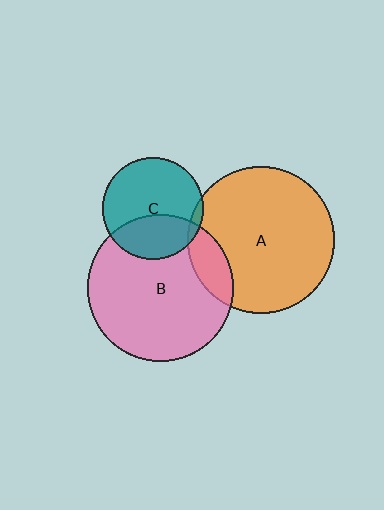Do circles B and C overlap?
Yes.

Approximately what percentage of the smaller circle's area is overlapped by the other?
Approximately 35%.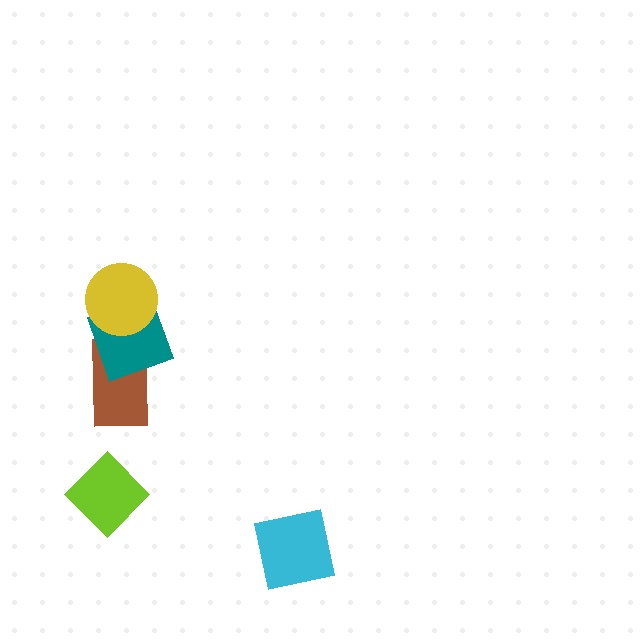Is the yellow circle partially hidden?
No, no other shape covers it.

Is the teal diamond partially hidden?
Yes, it is partially covered by another shape.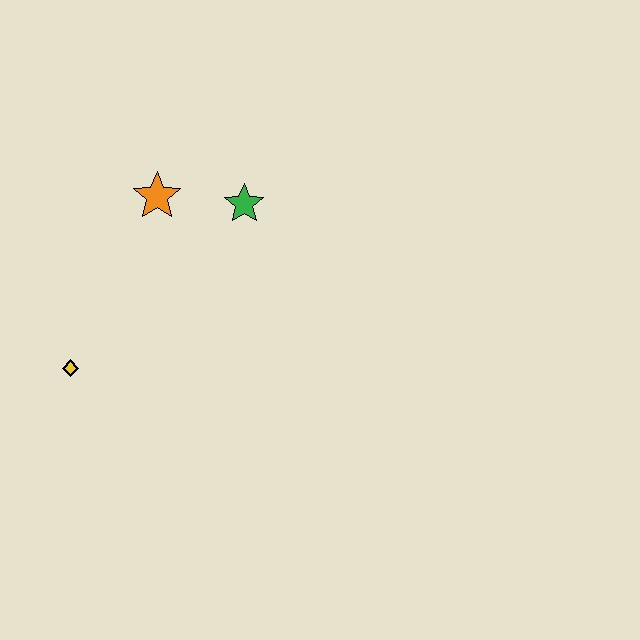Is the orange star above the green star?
Yes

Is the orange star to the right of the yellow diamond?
Yes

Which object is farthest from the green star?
The yellow diamond is farthest from the green star.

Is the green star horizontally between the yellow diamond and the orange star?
No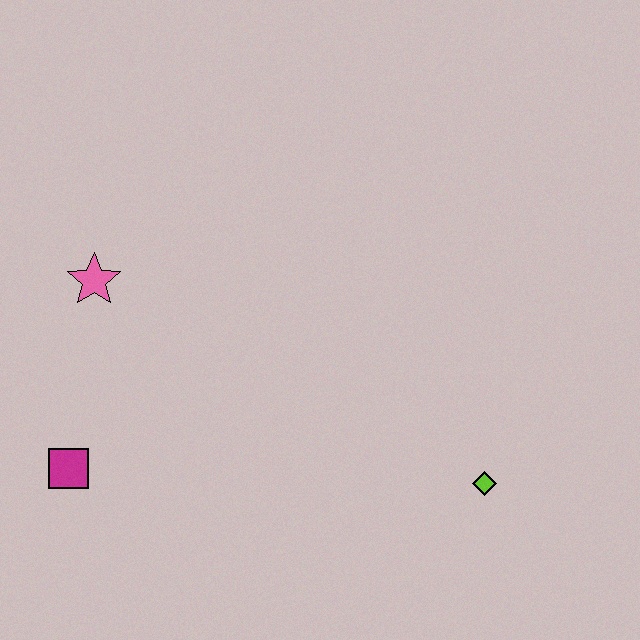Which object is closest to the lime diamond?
The magenta square is closest to the lime diamond.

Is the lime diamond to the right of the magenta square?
Yes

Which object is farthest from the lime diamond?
The pink star is farthest from the lime diamond.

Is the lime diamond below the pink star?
Yes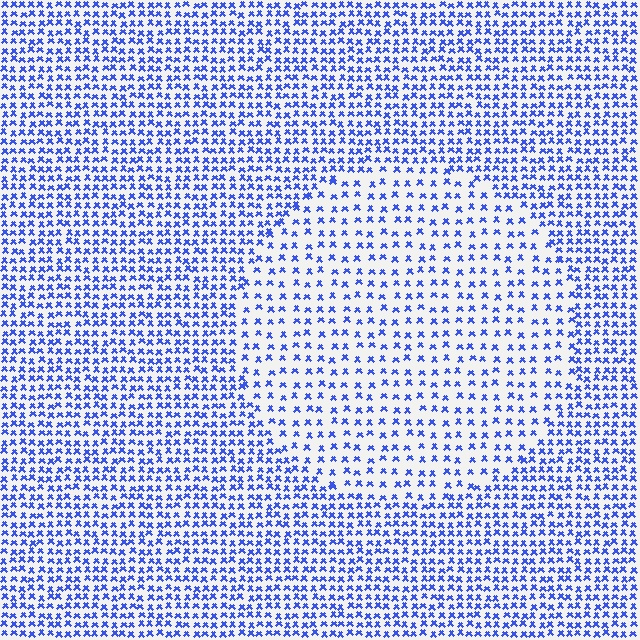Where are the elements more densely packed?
The elements are more densely packed outside the circle boundary.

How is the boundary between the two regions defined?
The boundary is defined by a change in element density (approximately 1.9x ratio). All elements are the same color, size, and shape.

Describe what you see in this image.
The image contains small blue elements arranged at two different densities. A circle-shaped region is visible where the elements are less densely packed than the surrounding area.